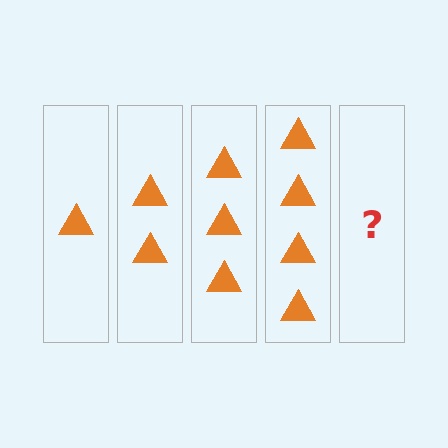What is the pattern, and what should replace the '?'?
The pattern is that each step adds one more triangle. The '?' should be 5 triangles.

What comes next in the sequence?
The next element should be 5 triangles.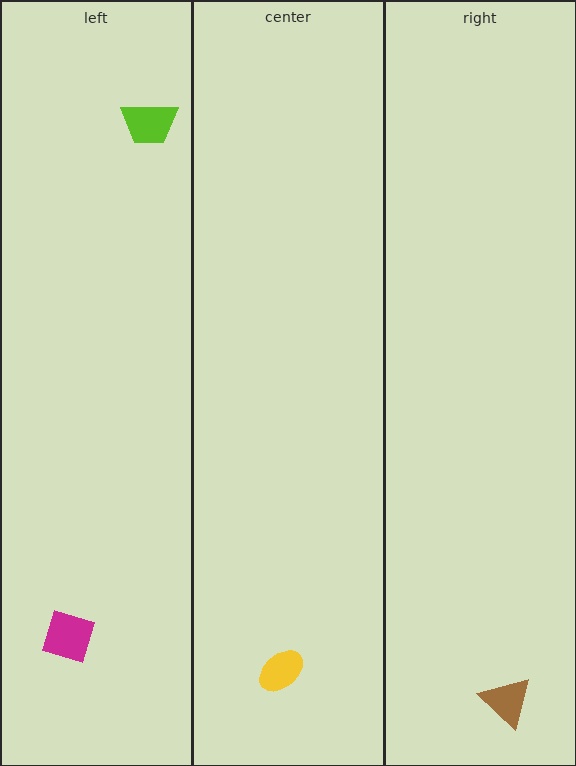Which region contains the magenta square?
The left region.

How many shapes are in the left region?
2.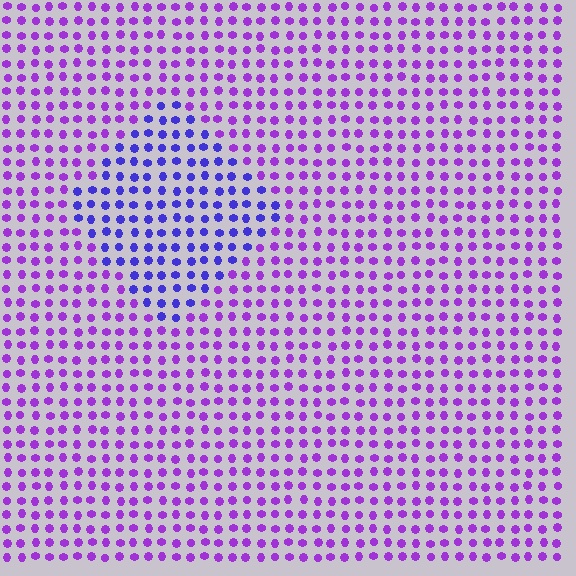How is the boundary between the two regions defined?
The boundary is defined purely by a slight shift in hue (about 35 degrees). Spacing, size, and orientation are identical on both sides.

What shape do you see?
I see a diamond.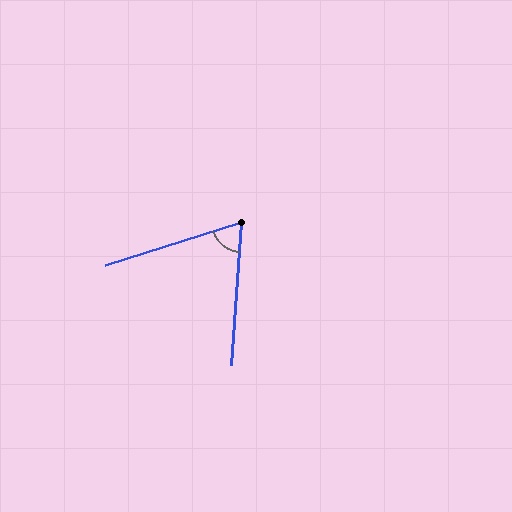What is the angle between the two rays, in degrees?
Approximately 68 degrees.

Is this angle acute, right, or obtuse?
It is acute.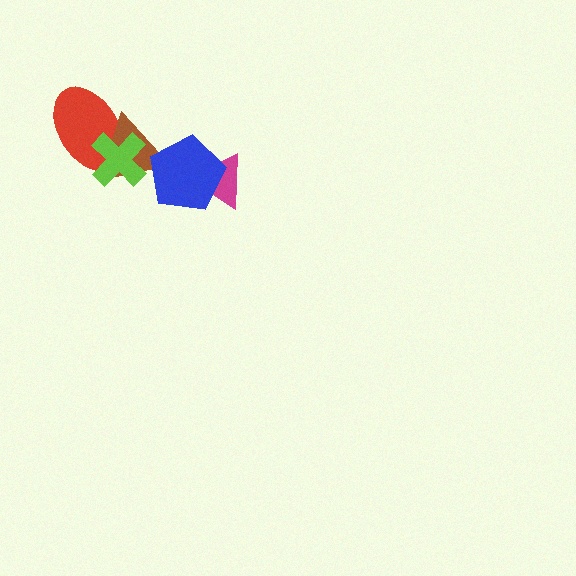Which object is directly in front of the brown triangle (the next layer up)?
The lime cross is directly in front of the brown triangle.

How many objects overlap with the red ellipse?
2 objects overlap with the red ellipse.